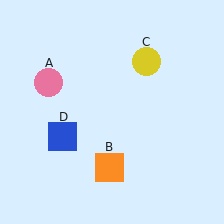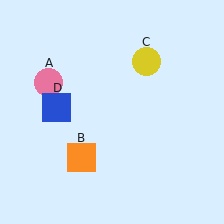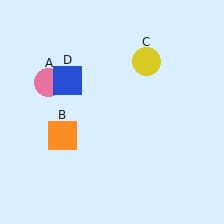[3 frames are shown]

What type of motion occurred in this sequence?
The orange square (object B), blue square (object D) rotated clockwise around the center of the scene.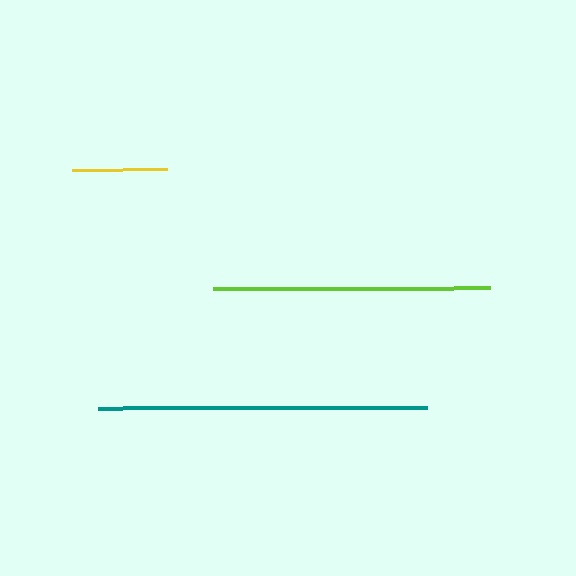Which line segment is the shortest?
The yellow line is the shortest at approximately 94 pixels.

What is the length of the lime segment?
The lime segment is approximately 277 pixels long.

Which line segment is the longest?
The teal line is the longest at approximately 328 pixels.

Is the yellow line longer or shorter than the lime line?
The lime line is longer than the yellow line.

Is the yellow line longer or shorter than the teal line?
The teal line is longer than the yellow line.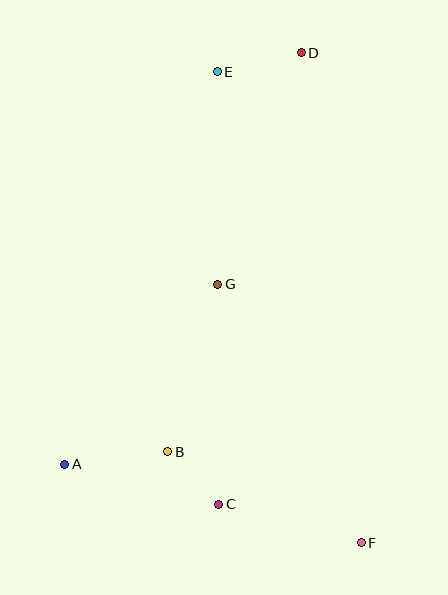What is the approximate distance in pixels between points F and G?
The distance between F and G is approximately 296 pixels.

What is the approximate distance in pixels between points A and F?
The distance between A and F is approximately 308 pixels.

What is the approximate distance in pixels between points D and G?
The distance between D and G is approximately 246 pixels.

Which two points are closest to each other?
Points B and C are closest to each other.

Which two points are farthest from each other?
Points D and F are farthest from each other.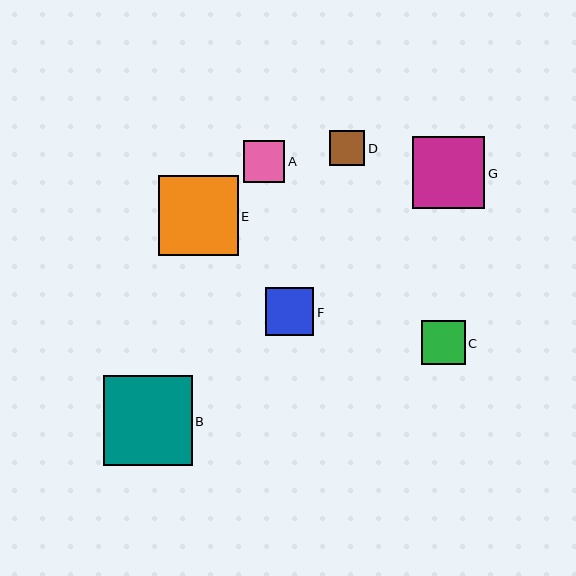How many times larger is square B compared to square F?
Square B is approximately 1.9 times the size of square F.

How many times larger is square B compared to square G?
Square B is approximately 1.2 times the size of square G.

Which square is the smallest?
Square D is the smallest with a size of approximately 35 pixels.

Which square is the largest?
Square B is the largest with a size of approximately 89 pixels.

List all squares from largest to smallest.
From largest to smallest: B, E, G, F, C, A, D.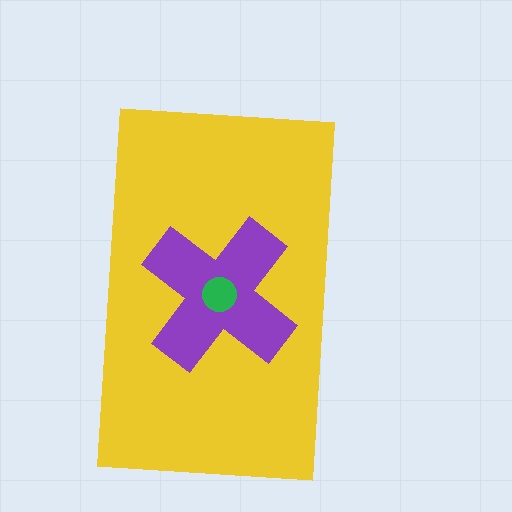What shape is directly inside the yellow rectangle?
The purple cross.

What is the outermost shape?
The yellow rectangle.